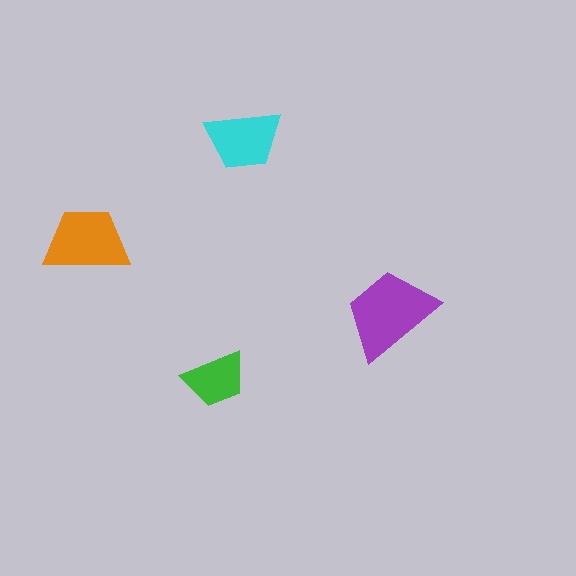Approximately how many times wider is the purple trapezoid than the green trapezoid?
About 1.5 times wider.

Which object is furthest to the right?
The purple trapezoid is rightmost.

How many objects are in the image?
There are 4 objects in the image.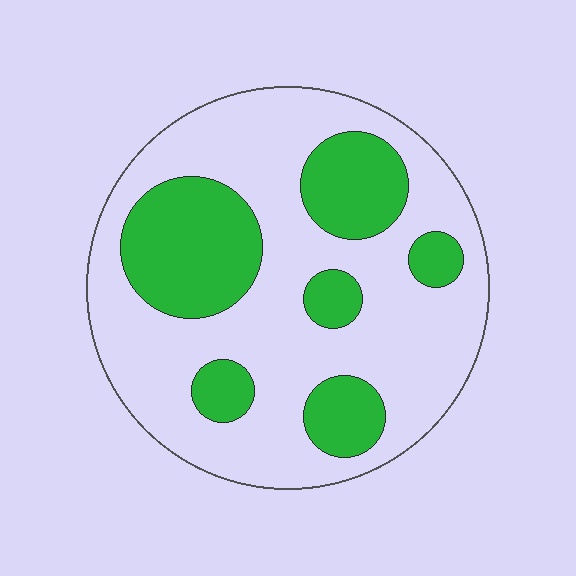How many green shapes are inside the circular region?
6.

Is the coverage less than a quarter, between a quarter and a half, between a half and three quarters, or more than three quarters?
Between a quarter and a half.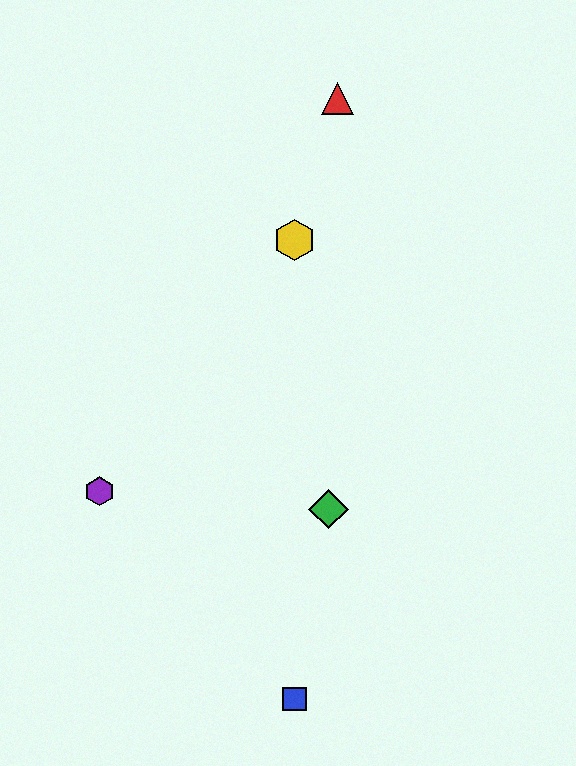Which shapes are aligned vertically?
The blue square, the yellow hexagon are aligned vertically.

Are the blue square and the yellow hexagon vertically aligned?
Yes, both are at x≈295.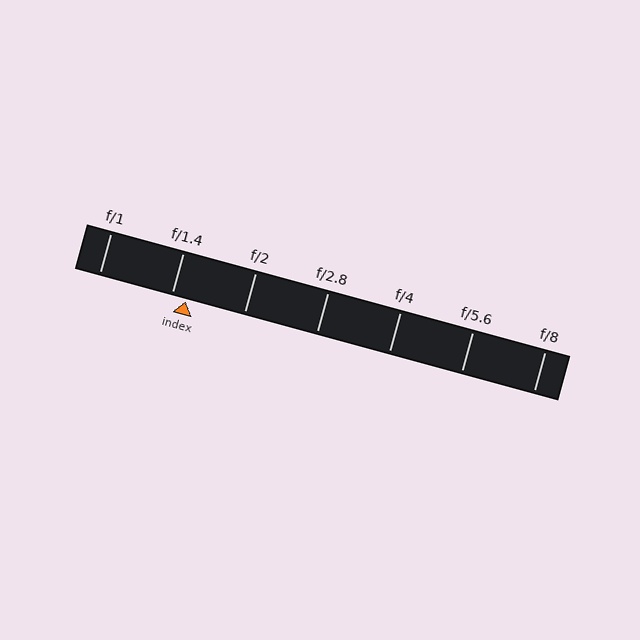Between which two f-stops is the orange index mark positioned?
The index mark is between f/1.4 and f/2.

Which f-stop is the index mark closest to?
The index mark is closest to f/1.4.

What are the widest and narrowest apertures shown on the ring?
The widest aperture shown is f/1 and the narrowest is f/8.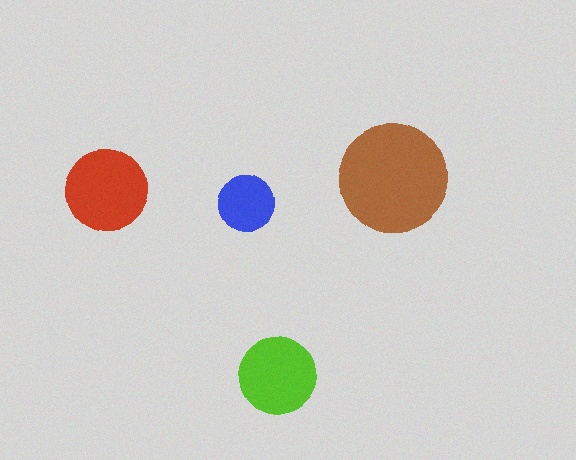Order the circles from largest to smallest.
the brown one, the red one, the lime one, the blue one.